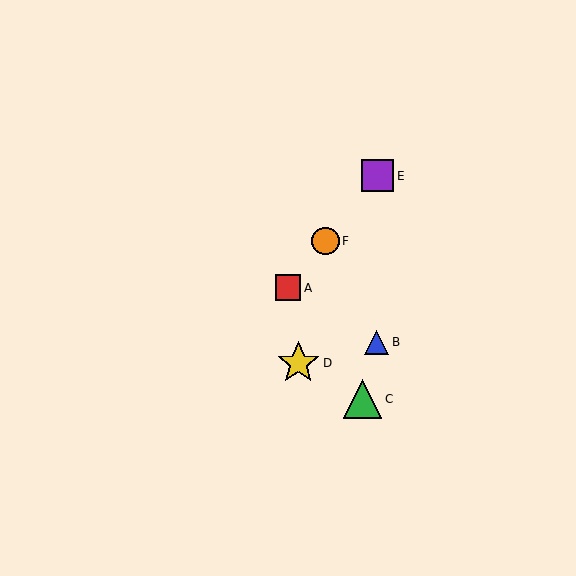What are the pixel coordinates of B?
Object B is at (377, 342).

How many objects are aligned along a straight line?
3 objects (A, E, F) are aligned along a straight line.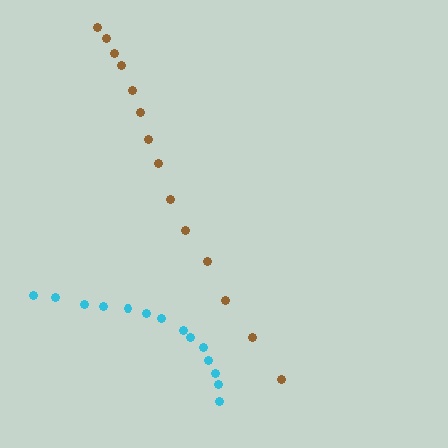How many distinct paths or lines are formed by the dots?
There are 2 distinct paths.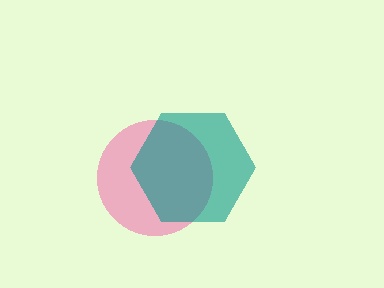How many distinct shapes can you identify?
There are 2 distinct shapes: a pink circle, a teal hexagon.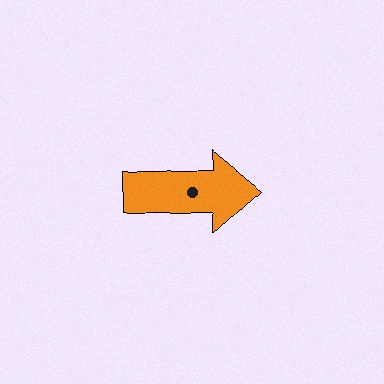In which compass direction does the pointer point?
East.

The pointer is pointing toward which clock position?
Roughly 3 o'clock.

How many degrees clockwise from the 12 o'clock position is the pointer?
Approximately 88 degrees.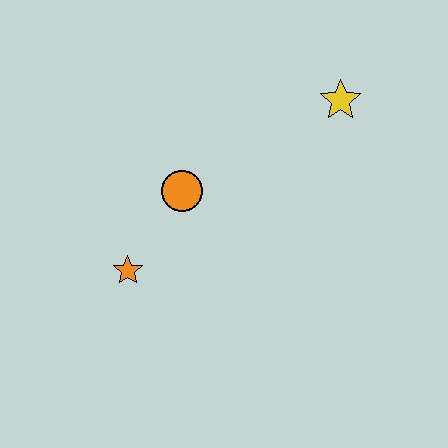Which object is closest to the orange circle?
The orange star is closest to the orange circle.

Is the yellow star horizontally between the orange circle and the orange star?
No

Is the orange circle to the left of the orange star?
No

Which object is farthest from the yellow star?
The orange star is farthest from the yellow star.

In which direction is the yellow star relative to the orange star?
The yellow star is to the right of the orange star.